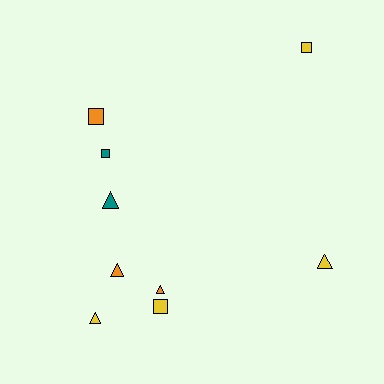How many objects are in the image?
There are 9 objects.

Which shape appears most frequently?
Triangle, with 5 objects.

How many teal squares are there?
There is 1 teal square.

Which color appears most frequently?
Yellow, with 4 objects.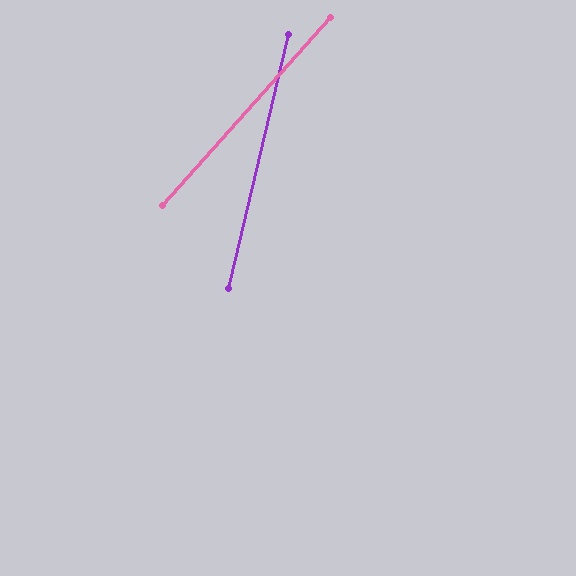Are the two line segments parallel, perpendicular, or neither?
Neither parallel nor perpendicular — they differ by about 29°.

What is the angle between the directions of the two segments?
Approximately 29 degrees.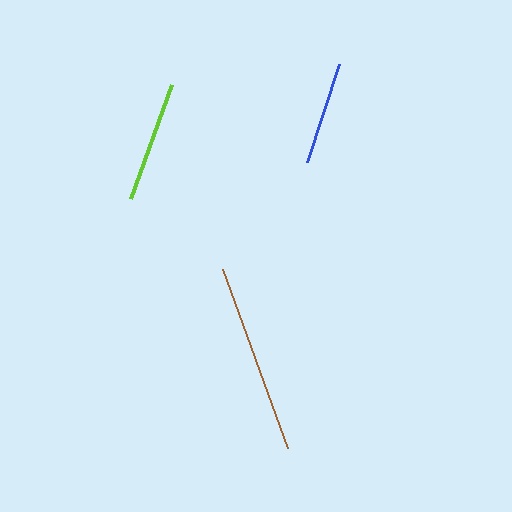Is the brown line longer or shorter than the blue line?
The brown line is longer than the blue line.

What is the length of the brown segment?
The brown segment is approximately 190 pixels long.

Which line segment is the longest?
The brown line is the longest at approximately 190 pixels.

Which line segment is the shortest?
The blue line is the shortest at approximately 103 pixels.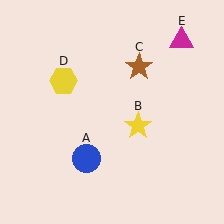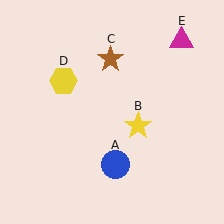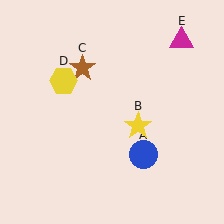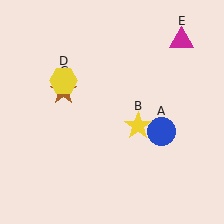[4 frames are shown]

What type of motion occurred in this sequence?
The blue circle (object A), brown star (object C) rotated counterclockwise around the center of the scene.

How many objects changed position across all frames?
2 objects changed position: blue circle (object A), brown star (object C).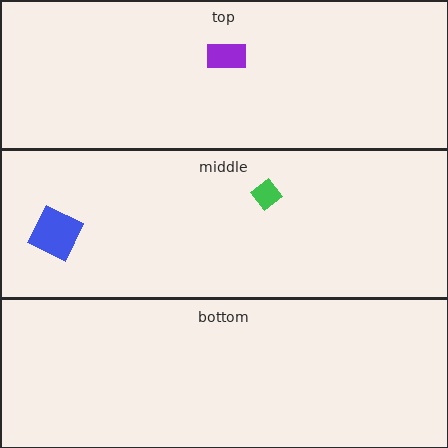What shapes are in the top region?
The purple rectangle.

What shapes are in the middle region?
The green diamond, the blue square.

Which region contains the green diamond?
The middle region.